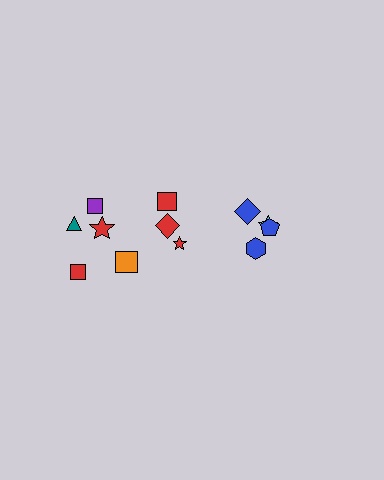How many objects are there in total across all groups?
There are 12 objects.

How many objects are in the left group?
There are 8 objects.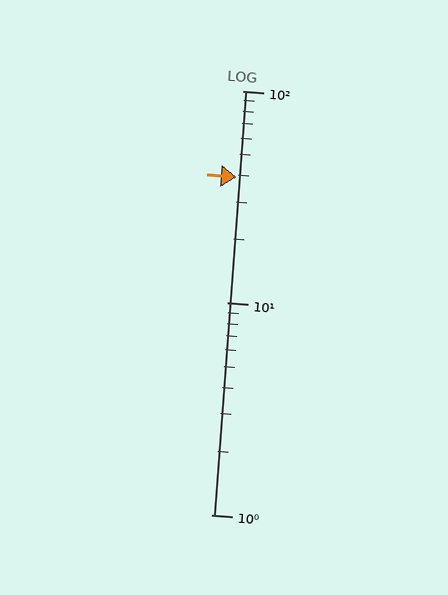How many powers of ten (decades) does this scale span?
The scale spans 2 decades, from 1 to 100.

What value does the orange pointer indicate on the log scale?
The pointer indicates approximately 39.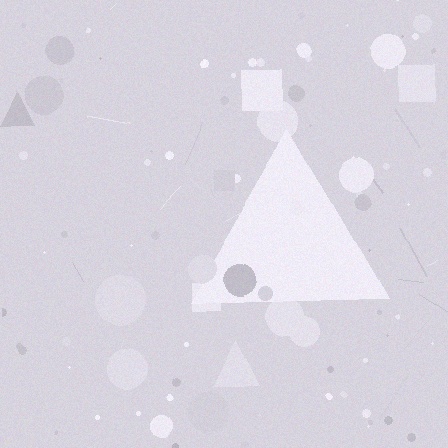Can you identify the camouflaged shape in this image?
The camouflaged shape is a triangle.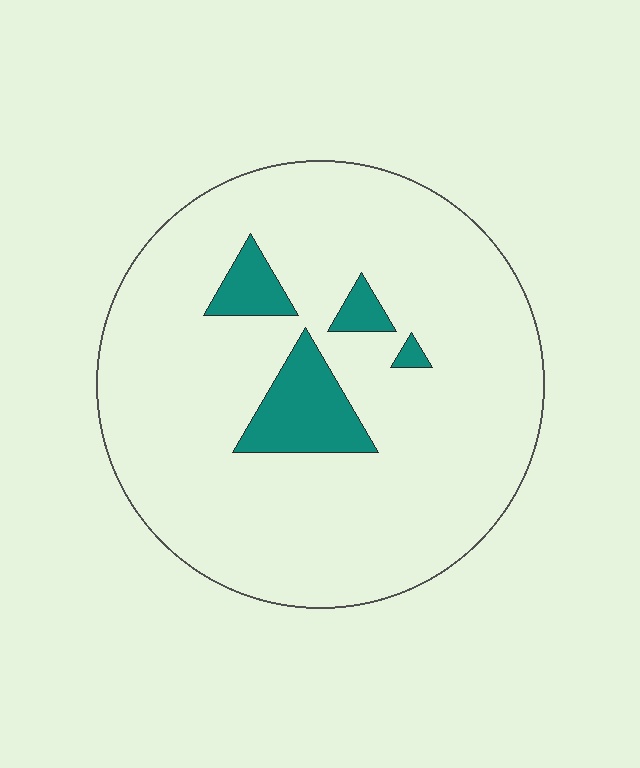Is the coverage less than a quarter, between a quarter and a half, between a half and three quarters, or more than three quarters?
Less than a quarter.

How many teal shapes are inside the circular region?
4.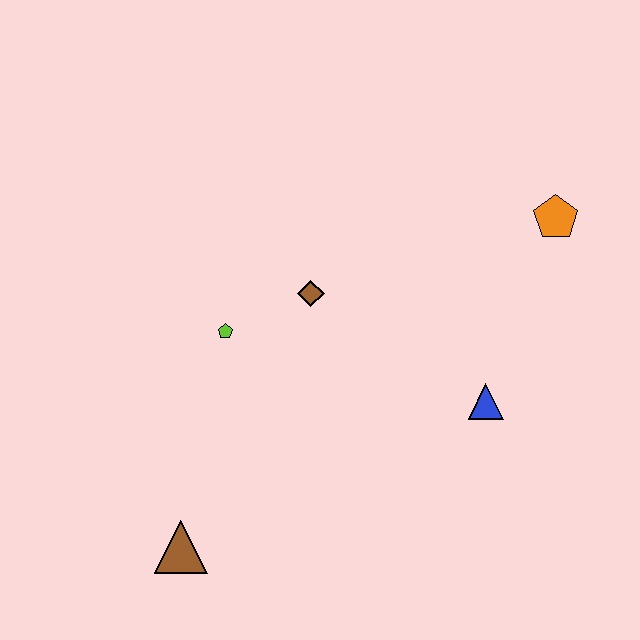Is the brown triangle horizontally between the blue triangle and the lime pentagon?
No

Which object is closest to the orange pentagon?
The blue triangle is closest to the orange pentagon.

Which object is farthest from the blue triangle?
The brown triangle is farthest from the blue triangle.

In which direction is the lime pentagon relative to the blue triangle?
The lime pentagon is to the left of the blue triangle.